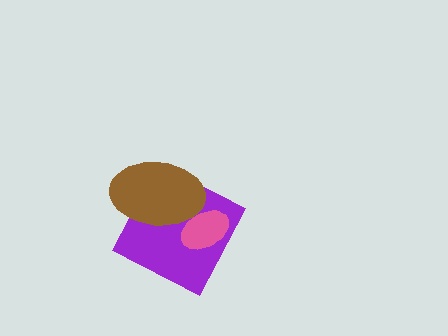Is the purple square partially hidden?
Yes, it is partially covered by another shape.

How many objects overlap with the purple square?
2 objects overlap with the purple square.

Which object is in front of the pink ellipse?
The brown ellipse is in front of the pink ellipse.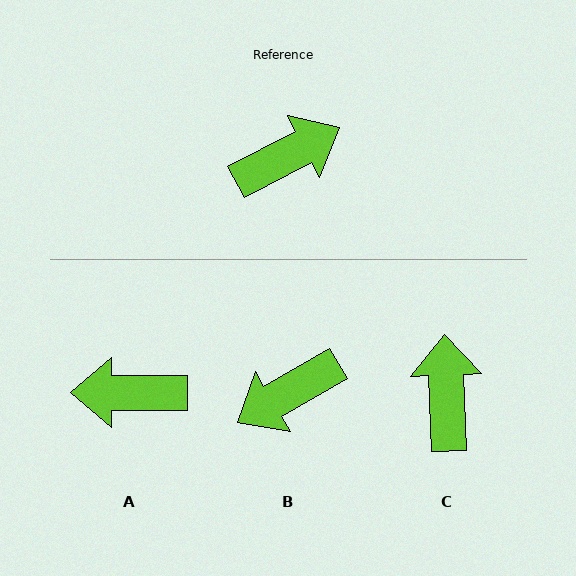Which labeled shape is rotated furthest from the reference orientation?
B, about 177 degrees away.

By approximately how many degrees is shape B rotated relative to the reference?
Approximately 177 degrees clockwise.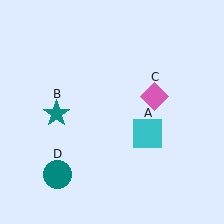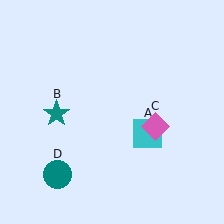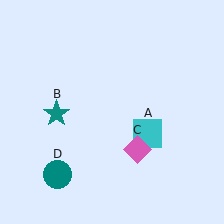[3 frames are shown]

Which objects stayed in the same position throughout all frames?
Cyan square (object A) and teal star (object B) and teal circle (object D) remained stationary.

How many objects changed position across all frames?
1 object changed position: pink diamond (object C).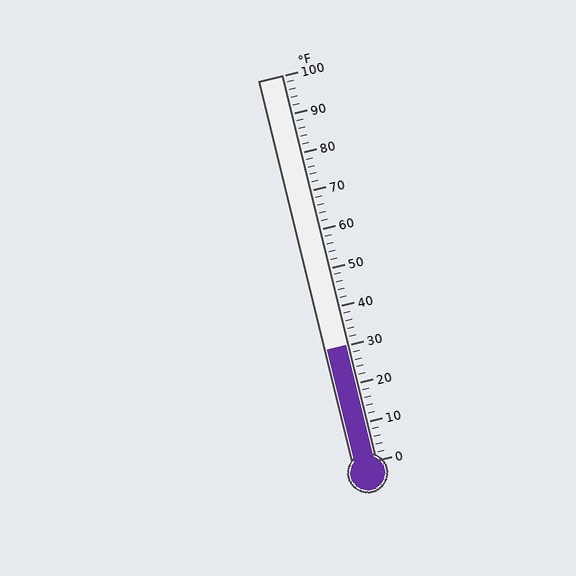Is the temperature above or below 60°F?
The temperature is below 60°F.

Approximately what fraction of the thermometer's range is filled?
The thermometer is filled to approximately 30% of its range.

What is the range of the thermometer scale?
The thermometer scale ranges from 0°F to 100°F.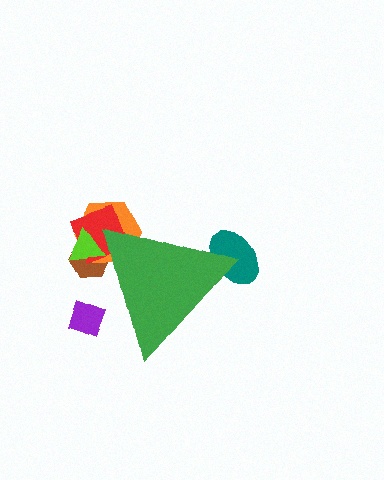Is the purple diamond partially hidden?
Yes, the purple diamond is partially hidden behind the green triangle.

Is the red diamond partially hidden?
Yes, the red diamond is partially hidden behind the green triangle.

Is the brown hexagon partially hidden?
Yes, the brown hexagon is partially hidden behind the green triangle.